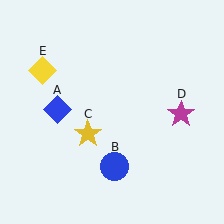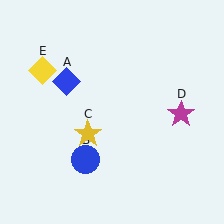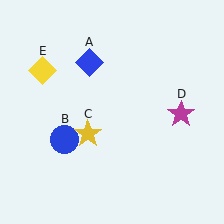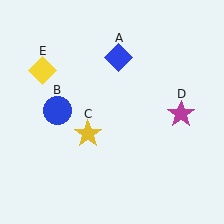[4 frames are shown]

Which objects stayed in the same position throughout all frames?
Yellow star (object C) and magenta star (object D) and yellow diamond (object E) remained stationary.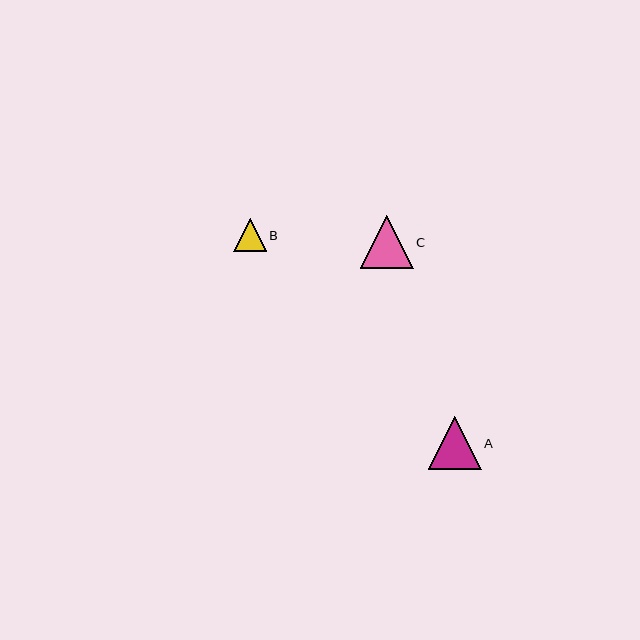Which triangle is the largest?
Triangle C is the largest with a size of approximately 53 pixels.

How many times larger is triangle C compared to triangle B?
Triangle C is approximately 1.6 times the size of triangle B.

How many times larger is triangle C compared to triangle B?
Triangle C is approximately 1.6 times the size of triangle B.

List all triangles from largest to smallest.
From largest to smallest: C, A, B.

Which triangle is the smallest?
Triangle B is the smallest with a size of approximately 33 pixels.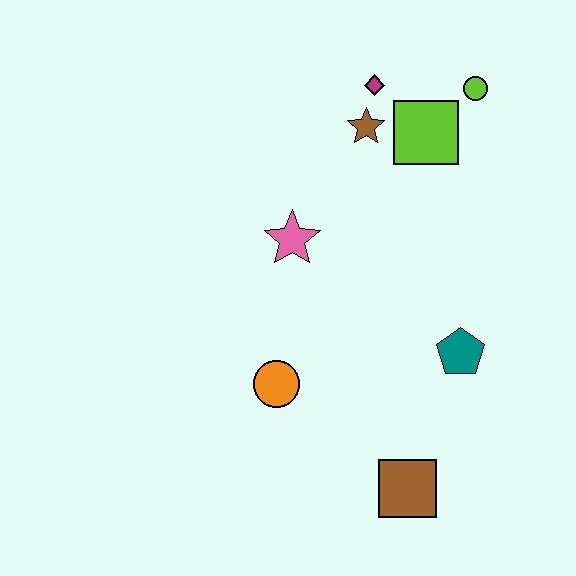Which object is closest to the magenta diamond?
The brown star is closest to the magenta diamond.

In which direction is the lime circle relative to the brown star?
The lime circle is to the right of the brown star.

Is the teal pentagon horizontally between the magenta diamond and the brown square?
No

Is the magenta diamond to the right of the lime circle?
No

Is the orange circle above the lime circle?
No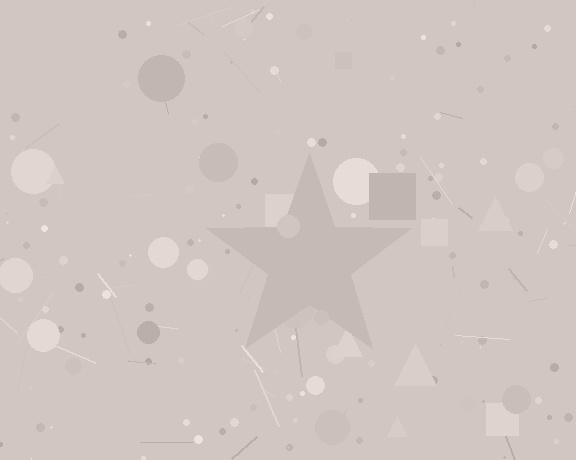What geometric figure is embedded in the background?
A star is embedded in the background.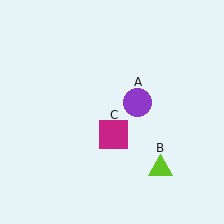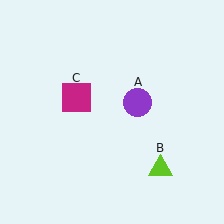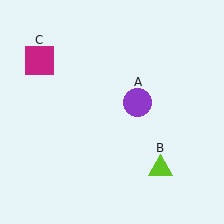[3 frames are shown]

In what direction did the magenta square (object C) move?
The magenta square (object C) moved up and to the left.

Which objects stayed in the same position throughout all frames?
Purple circle (object A) and lime triangle (object B) remained stationary.